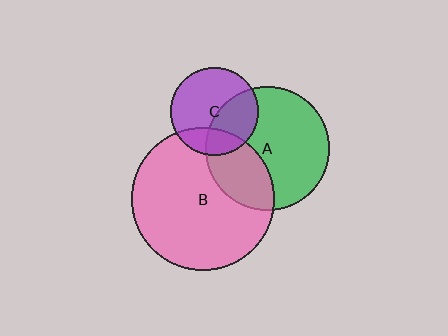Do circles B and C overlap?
Yes.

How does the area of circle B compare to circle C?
Approximately 2.7 times.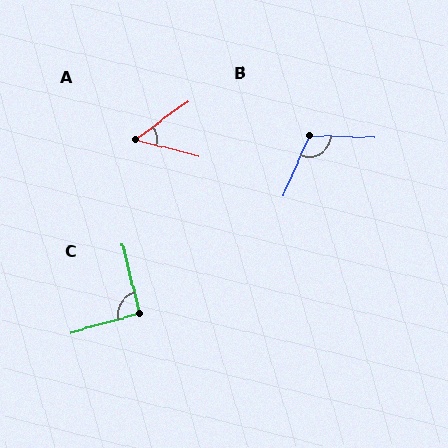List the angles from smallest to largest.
A (50°), C (92°), B (111°).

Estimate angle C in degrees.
Approximately 92 degrees.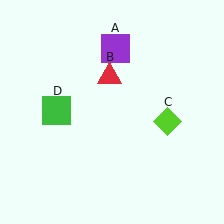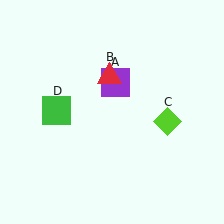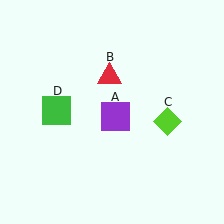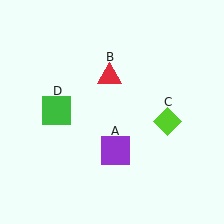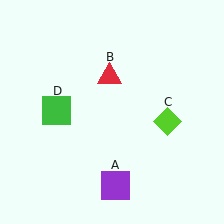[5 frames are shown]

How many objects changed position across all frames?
1 object changed position: purple square (object A).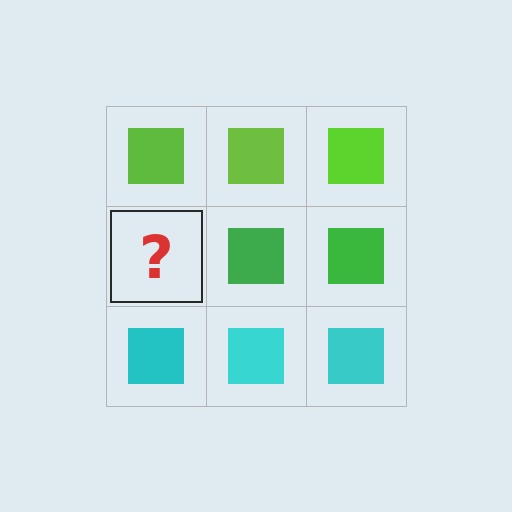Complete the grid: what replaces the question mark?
The question mark should be replaced with a green square.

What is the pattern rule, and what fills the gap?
The rule is that each row has a consistent color. The gap should be filled with a green square.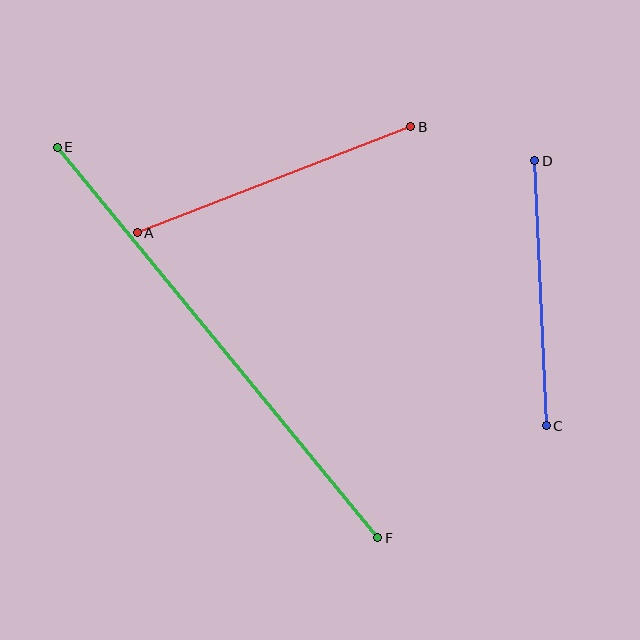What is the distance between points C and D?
The distance is approximately 265 pixels.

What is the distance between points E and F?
The distance is approximately 505 pixels.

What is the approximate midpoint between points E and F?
The midpoint is at approximately (217, 343) pixels.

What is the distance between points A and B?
The distance is approximately 293 pixels.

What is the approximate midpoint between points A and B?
The midpoint is at approximately (274, 180) pixels.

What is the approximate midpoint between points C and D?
The midpoint is at approximately (541, 293) pixels.